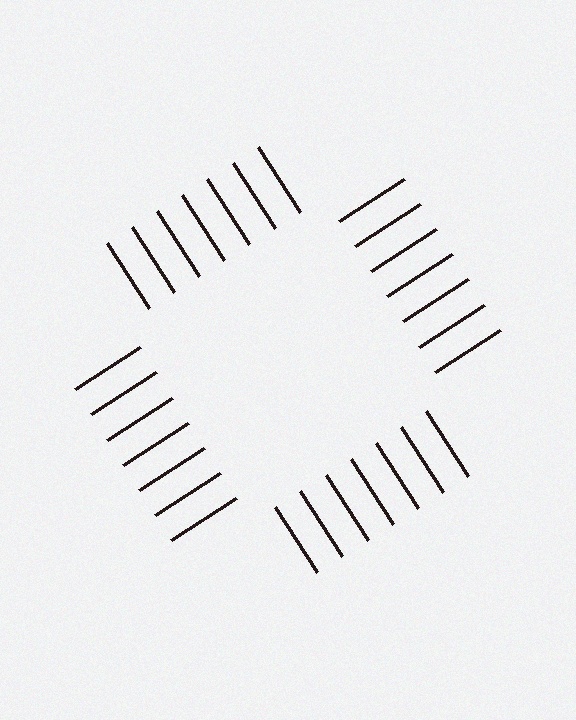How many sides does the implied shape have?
4 sides — the line-ends trace a square.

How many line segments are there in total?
28 — 7 along each of the 4 edges.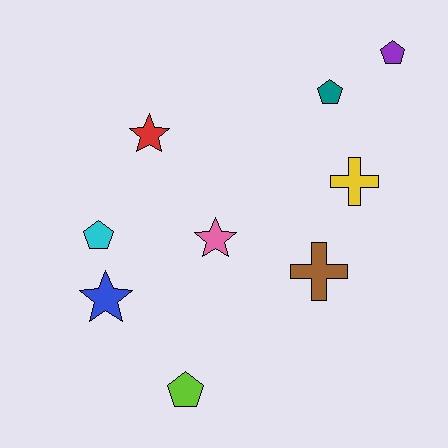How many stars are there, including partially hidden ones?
There are 3 stars.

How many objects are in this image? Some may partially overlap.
There are 9 objects.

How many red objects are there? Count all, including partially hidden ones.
There is 1 red object.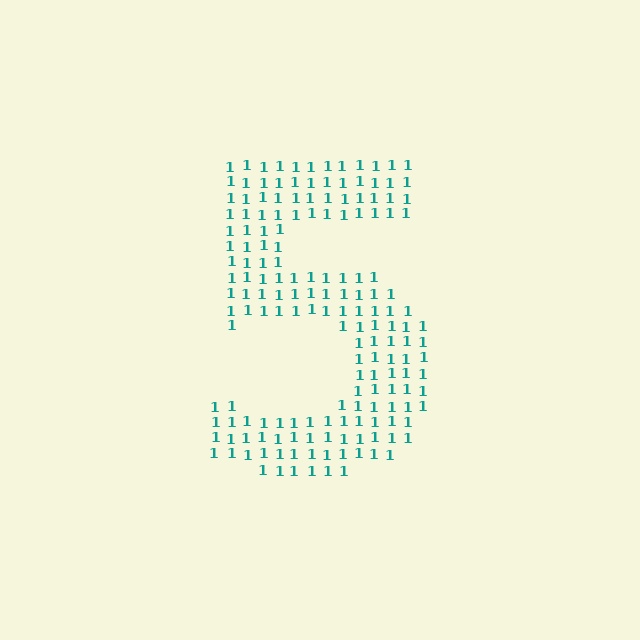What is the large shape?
The large shape is the digit 5.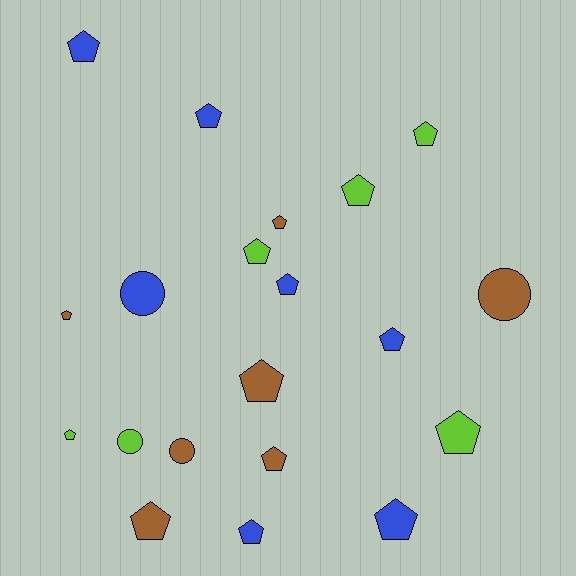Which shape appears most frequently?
Pentagon, with 16 objects.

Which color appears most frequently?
Blue, with 7 objects.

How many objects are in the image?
There are 20 objects.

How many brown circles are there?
There are 2 brown circles.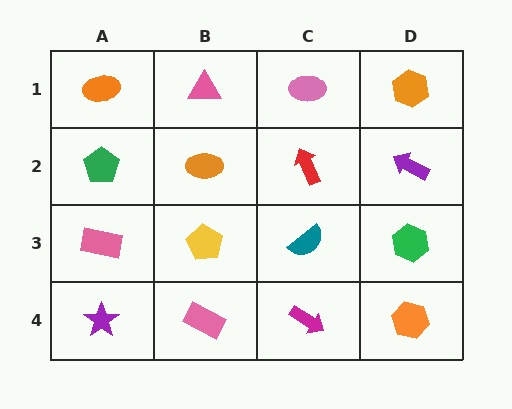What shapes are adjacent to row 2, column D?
An orange hexagon (row 1, column D), a green hexagon (row 3, column D), a red arrow (row 2, column C).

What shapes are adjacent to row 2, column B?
A pink triangle (row 1, column B), a yellow pentagon (row 3, column B), a green pentagon (row 2, column A), a red arrow (row 2, column C).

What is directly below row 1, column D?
A purple arrow.